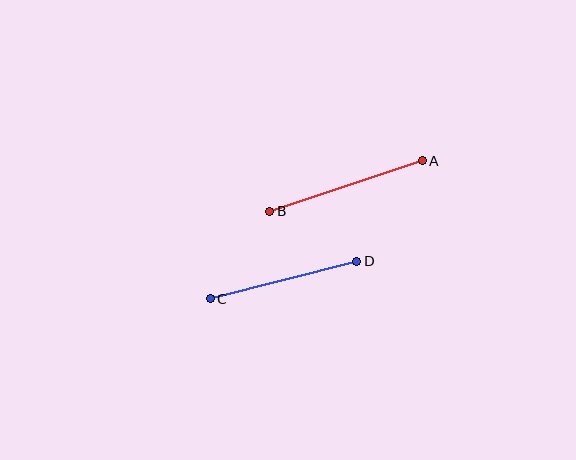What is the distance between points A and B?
The distance is approximately 161 pixels.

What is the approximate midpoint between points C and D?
The midpoint is at approximately (284, 280) pixels.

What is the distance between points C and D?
The distance is approximately 151 pixels.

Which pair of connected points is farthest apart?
Points A and B are farthest apart.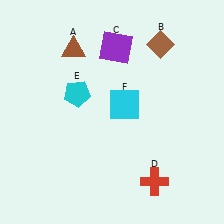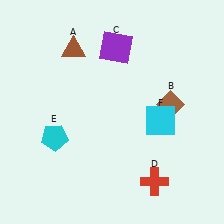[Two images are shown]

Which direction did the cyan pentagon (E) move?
The cyan pentagon (E) moved down.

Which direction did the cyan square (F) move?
The cyan square (F) moved right.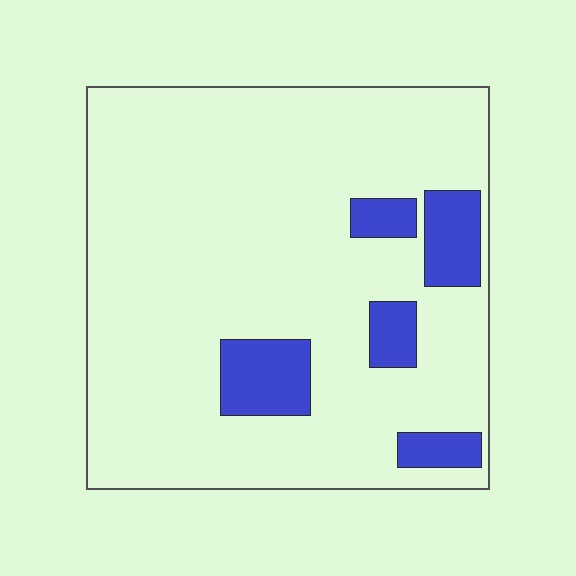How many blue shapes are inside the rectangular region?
5.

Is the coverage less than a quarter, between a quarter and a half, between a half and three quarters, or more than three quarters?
Less than a quarter.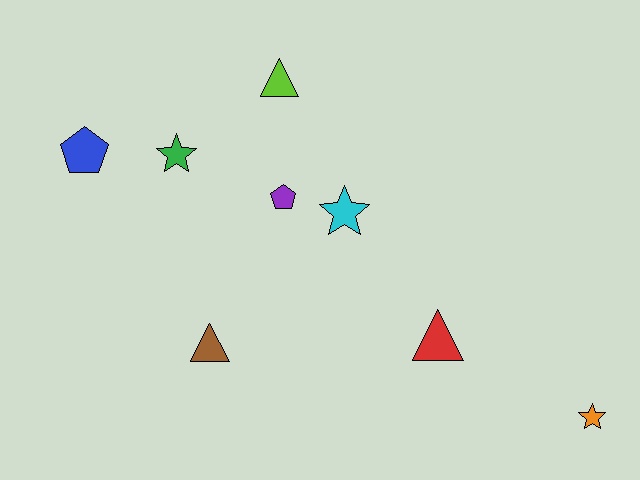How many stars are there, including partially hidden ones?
There are 3 stars.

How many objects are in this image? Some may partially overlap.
There are 8 objects.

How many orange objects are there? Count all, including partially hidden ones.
There is 1 orange object.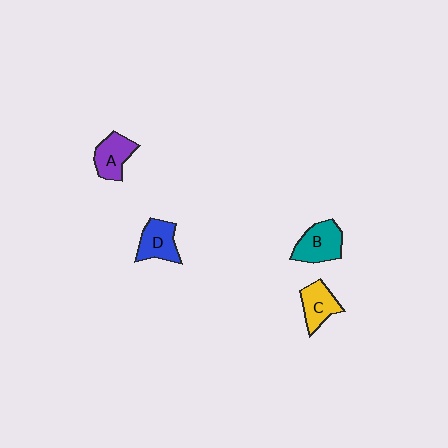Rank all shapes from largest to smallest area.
From largest to smallest: B (teal), D (blue), A (purple), C (yellow).